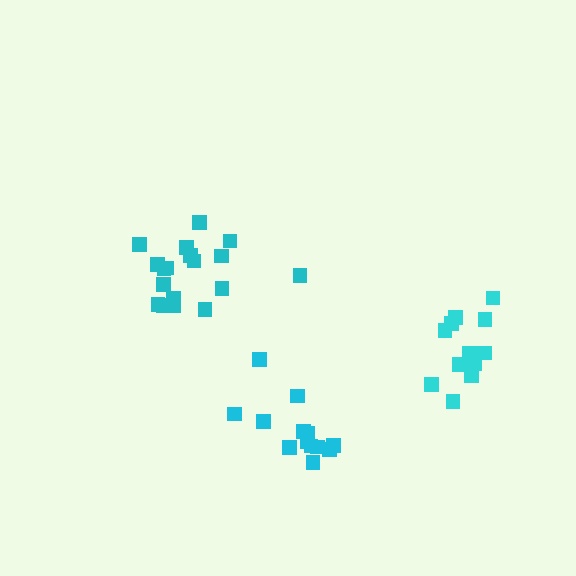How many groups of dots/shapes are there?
There are 3 groups.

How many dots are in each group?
Group 1: 16 dots, Group 2: 19 dots, Group 3: 13 dots (48 total).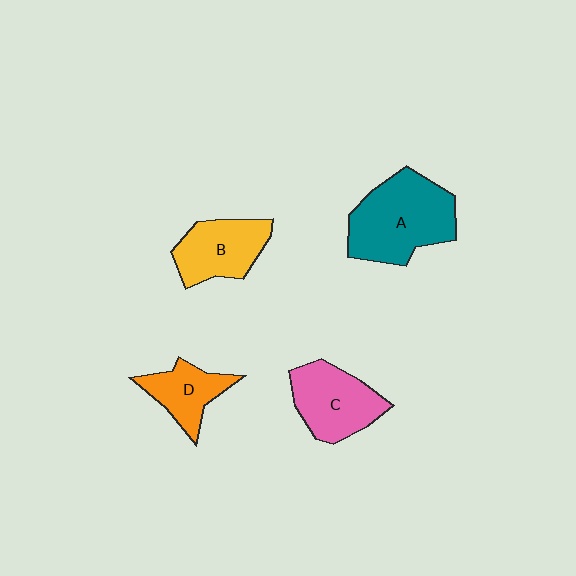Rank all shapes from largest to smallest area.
From largest to smallest: A (teal), C (pink), B (yellow), D (orange).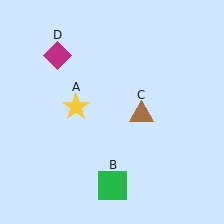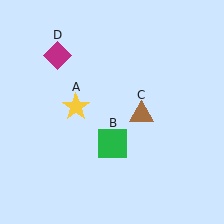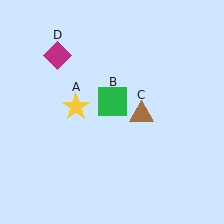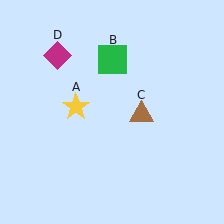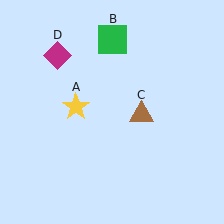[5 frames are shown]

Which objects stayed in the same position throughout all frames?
Yellow star (object A) and brown triangle (object C) and magenta diamond (object D) remained stationary.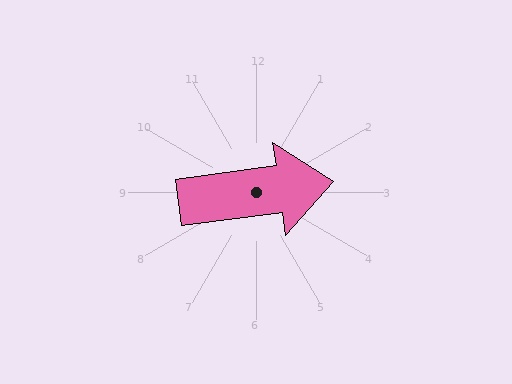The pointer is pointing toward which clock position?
Roughly 3 o'clock.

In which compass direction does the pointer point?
East.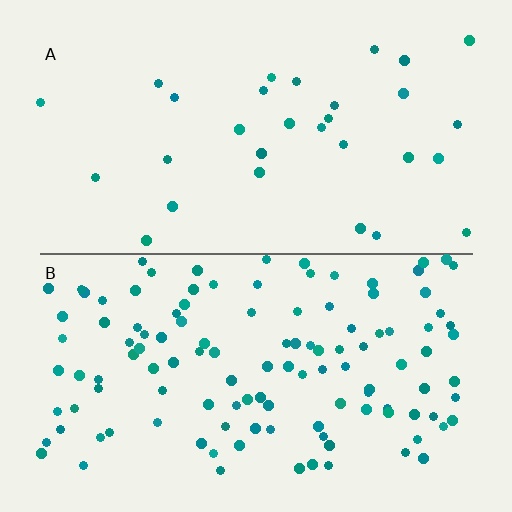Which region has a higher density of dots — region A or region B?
B (the bottom).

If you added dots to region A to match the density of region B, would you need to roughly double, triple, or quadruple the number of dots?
Approximately quadruple.